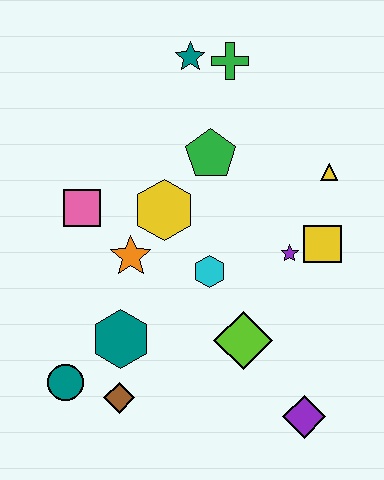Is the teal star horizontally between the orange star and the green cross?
Yes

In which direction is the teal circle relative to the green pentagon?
The teal circle is below the green pentagon.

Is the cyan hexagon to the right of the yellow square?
No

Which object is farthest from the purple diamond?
The teal star is farthest from the purple diamond.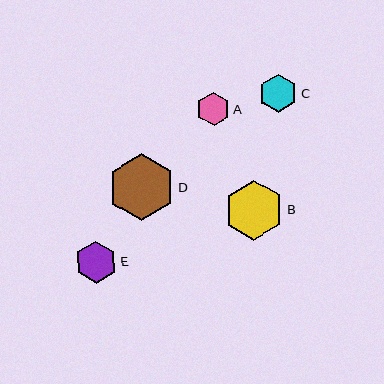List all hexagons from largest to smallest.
From largest to smallest: D, B, E, C, A.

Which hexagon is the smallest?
Hexagon A is the smallest with a size of approximately 33 pixels.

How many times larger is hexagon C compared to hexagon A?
Hexagon C is approximately 1.2 times the size of hexagon A.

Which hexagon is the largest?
Hexagon D is the largest with a size of approximately 67 pixels.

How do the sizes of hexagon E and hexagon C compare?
Hexagon E and hexagon C are approximately the same size.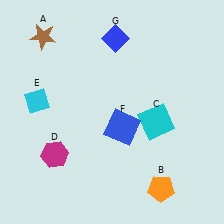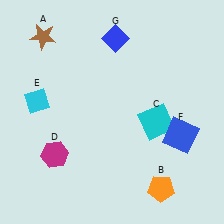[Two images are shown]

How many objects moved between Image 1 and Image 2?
1 object moved between the two images.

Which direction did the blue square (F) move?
The blue square (F) moved right.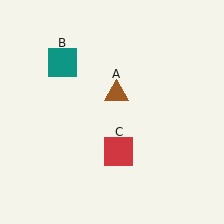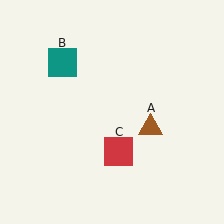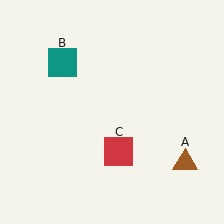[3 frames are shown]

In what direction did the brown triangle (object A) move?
The brown triangle (object A) moved down and to the right.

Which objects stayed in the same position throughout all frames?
Teal square (object B) and red square (object C) remained stationary.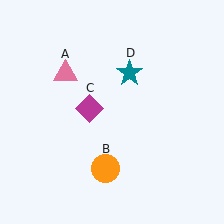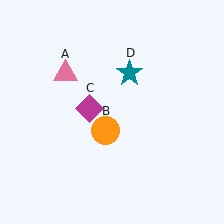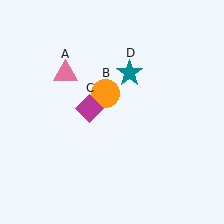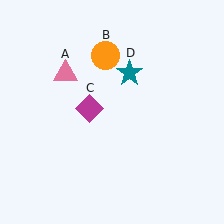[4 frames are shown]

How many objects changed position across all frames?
1 object changed position: orange circle (object B).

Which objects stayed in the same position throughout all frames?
Pink triangle (object A) and magenta diamond (object C) and teal star (object D) remained stationary.